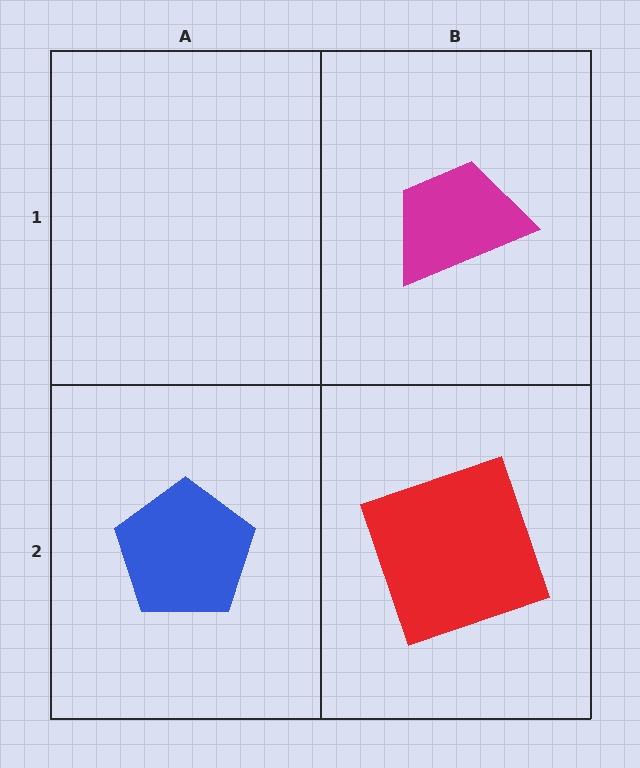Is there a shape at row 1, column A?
No, that cell is empty.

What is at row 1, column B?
A magenta trapezoid.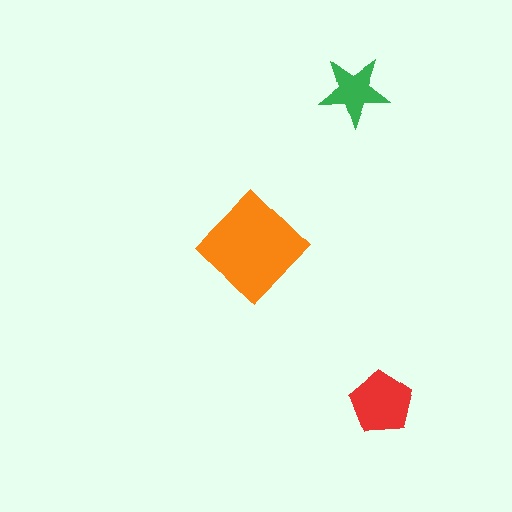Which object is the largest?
The orange diamond.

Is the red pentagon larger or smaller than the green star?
Larger.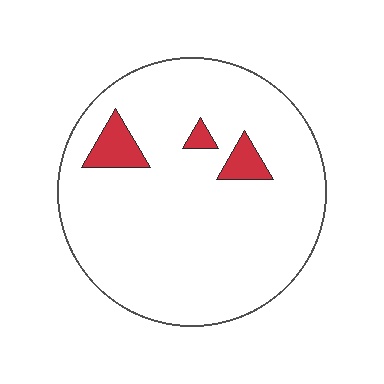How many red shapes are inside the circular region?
3.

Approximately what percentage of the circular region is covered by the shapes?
Approximately 5%.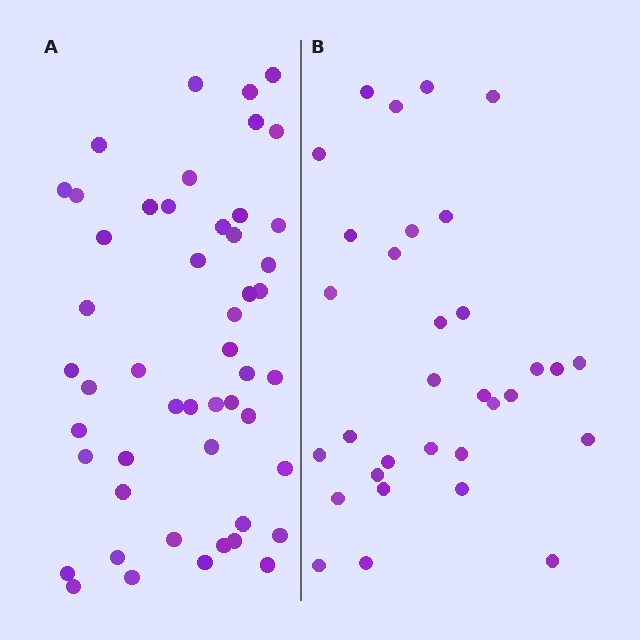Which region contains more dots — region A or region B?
Region A (the left region) has more dots.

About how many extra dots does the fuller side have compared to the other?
Region A has approximately 20 more dots than region B.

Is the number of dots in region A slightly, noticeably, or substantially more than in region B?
Region A has substantially more. The ratio is roughly 1.6 to 1.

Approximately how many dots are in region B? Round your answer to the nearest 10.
About 30 dots. (The exact count is 32, which rounds to 30.)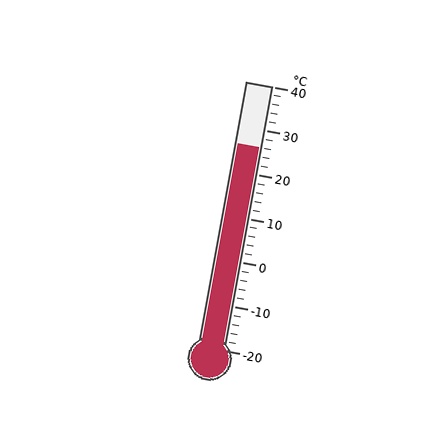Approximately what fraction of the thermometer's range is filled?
The thermometer is filled to approximately 75% of its range.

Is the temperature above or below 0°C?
The temperature is above 0°C.